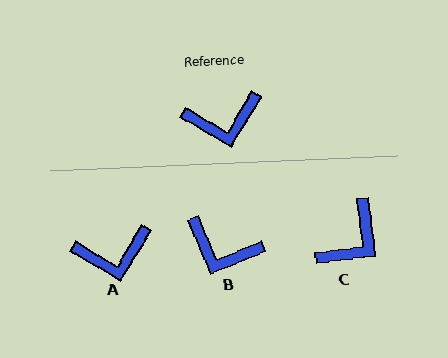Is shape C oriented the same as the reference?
No, it is off by about 38 degrees.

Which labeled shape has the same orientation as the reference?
A.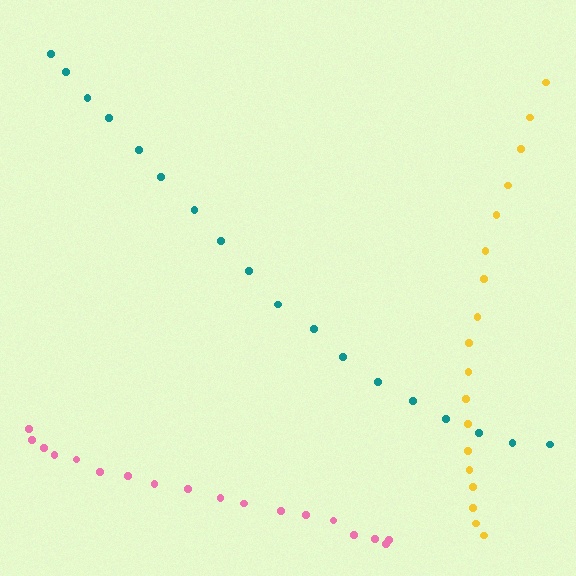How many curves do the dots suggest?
There are 3 distinct paths.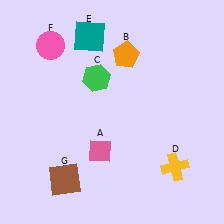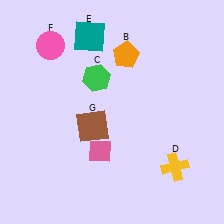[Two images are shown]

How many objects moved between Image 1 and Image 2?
1 object moved between the two images.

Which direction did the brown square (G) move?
The brown square (G) moved up.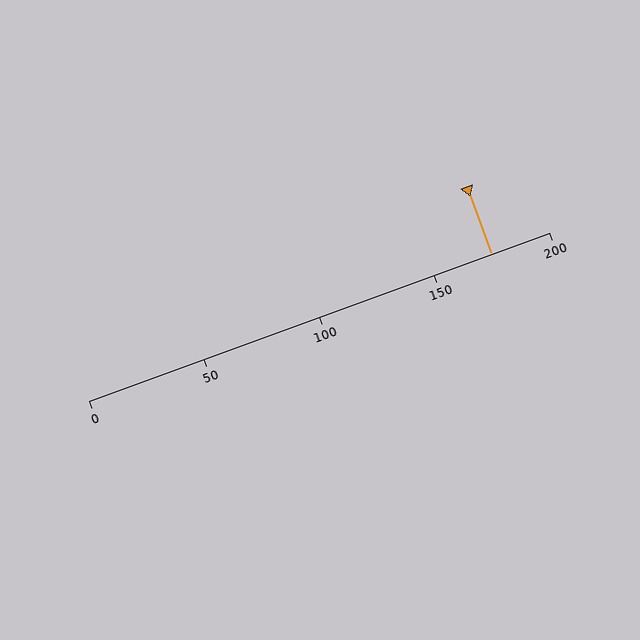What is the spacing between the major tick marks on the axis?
The major ticks are spaced 50 apart.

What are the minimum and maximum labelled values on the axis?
The axis runs from 0 to 200.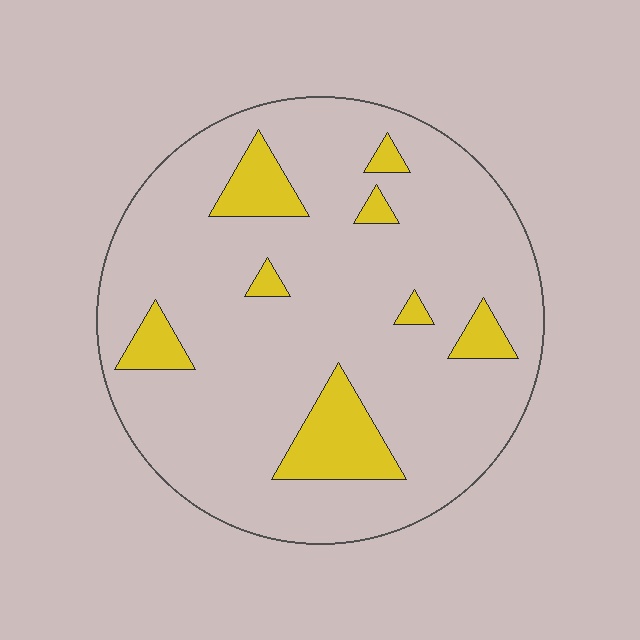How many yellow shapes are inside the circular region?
8.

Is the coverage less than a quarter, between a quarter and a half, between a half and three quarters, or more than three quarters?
Less than a quarter.